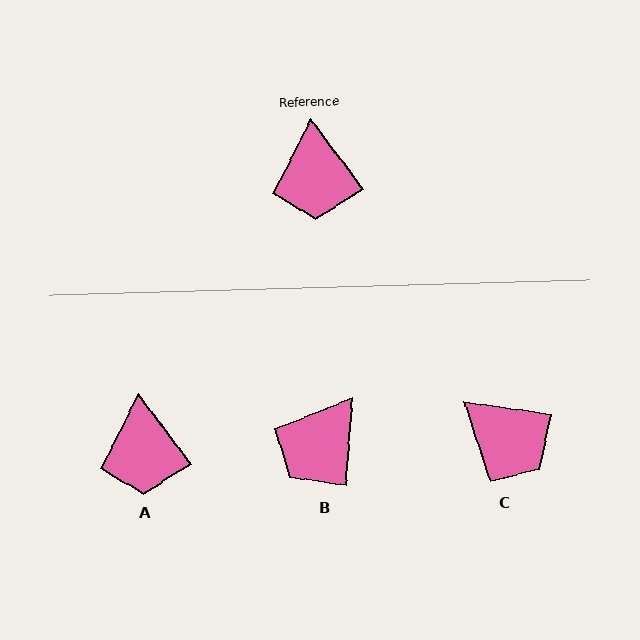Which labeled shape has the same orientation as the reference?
A.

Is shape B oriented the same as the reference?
No, it is off by about 41 degrees.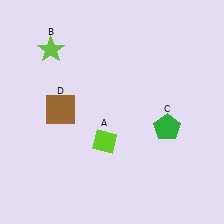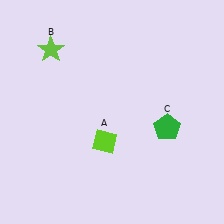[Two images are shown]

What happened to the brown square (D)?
The brown square (D) was removed in Image 2. It was in the top-left area of Image 1.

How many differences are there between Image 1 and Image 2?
There is 1 difference between the two images.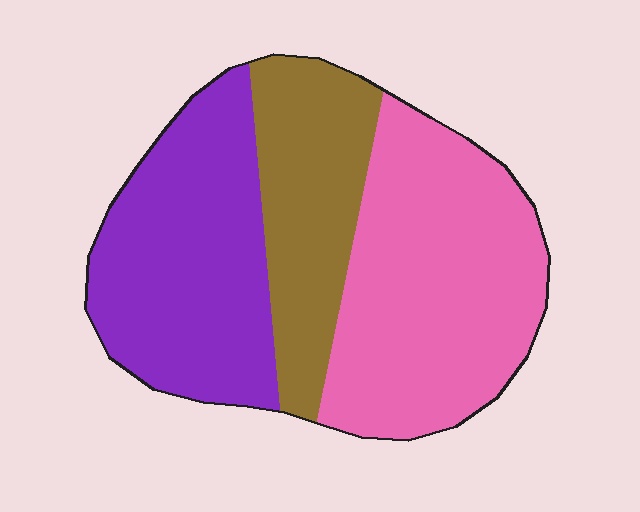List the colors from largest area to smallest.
From largest to smallest: pink, purple, brown.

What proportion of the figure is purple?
Purple covers about 35% of the figure.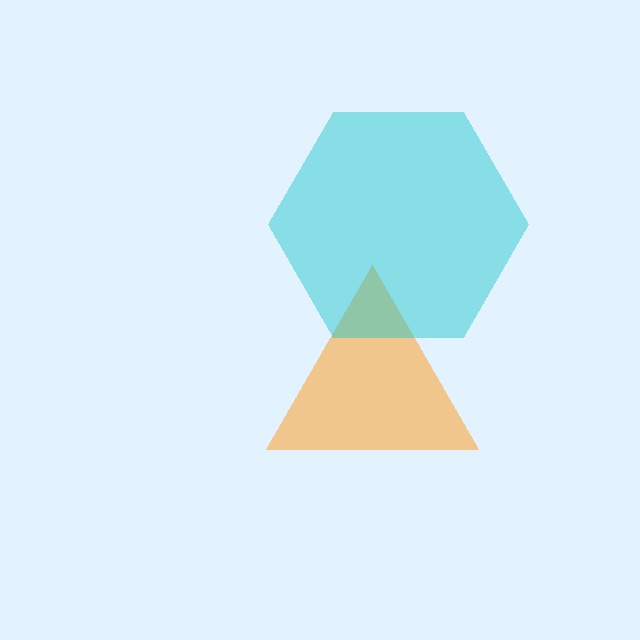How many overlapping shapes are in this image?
There are 2 overlapping shapes in the image.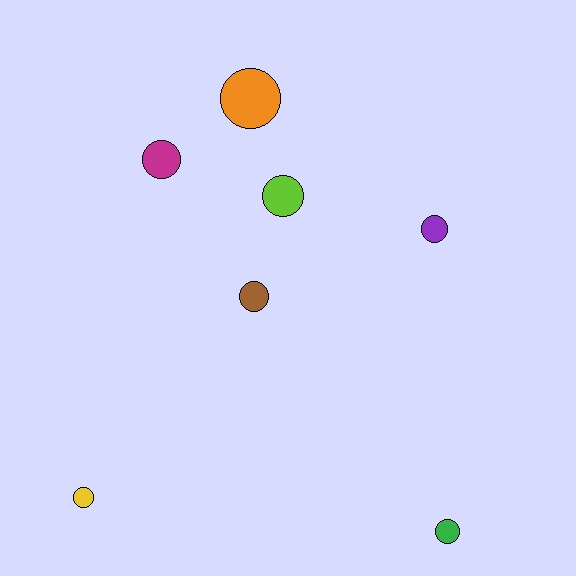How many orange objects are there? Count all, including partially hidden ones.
There is 1 orange object.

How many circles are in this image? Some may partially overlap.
There are 7 circles.